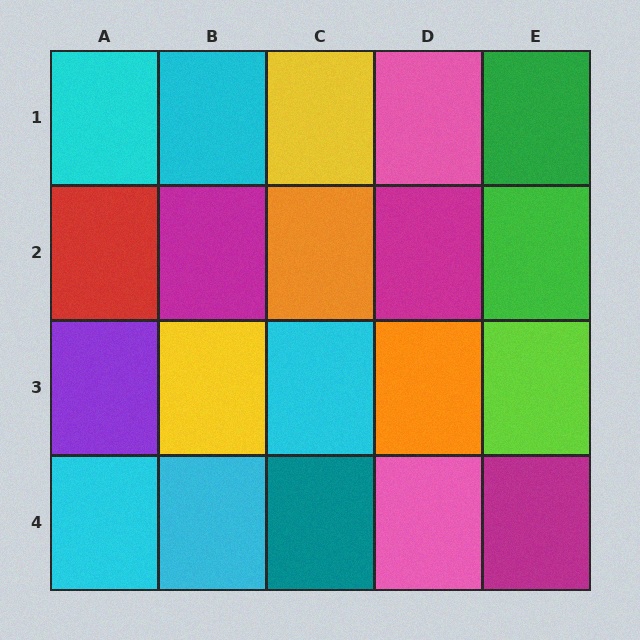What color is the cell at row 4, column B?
Cyan.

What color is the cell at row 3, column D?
Orange.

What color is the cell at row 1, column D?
Pink.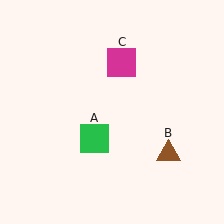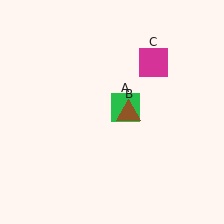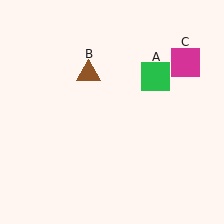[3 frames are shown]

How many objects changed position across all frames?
3 objects changed position: green square (object A), brown triangle (object B), magenta square (object C).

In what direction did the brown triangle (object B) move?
The brown triangle (object B) moved up and to the left.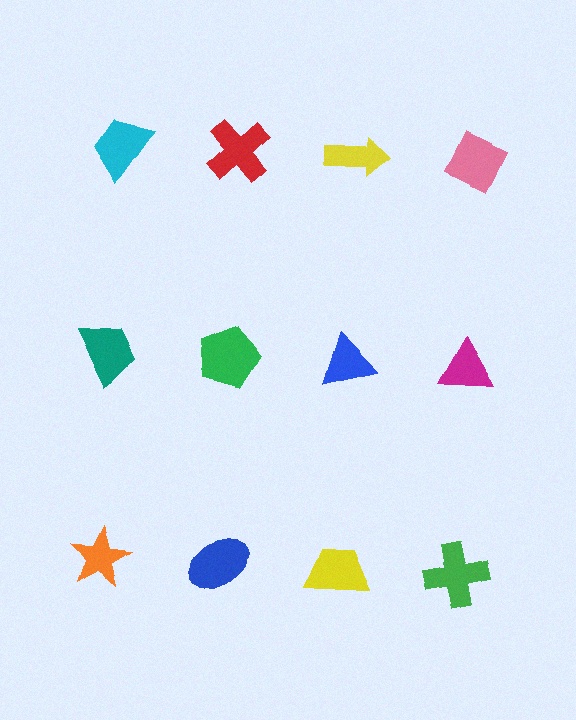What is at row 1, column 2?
A red cross.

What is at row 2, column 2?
A green pentagon.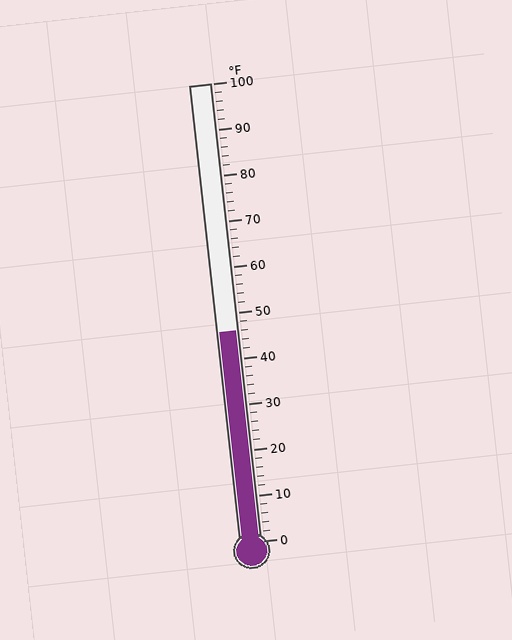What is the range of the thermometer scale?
The thermometer scale ranges from 0°F to 100°F.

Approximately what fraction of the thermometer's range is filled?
The thermometer is filled to approximately 45% of its range.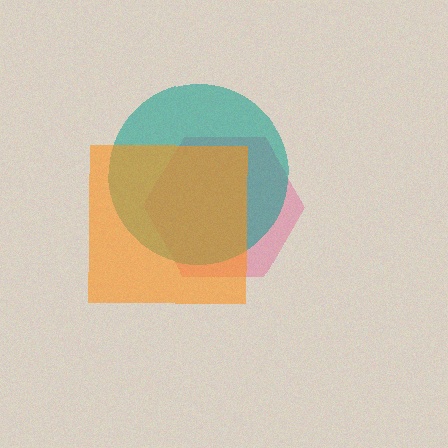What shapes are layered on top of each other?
The layered shapes are: a pink hexagon, a teal circle, an orange square.